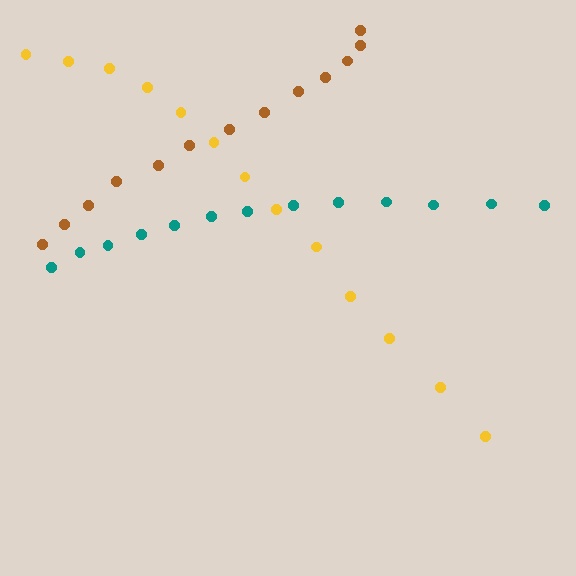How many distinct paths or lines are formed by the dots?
There are 3 distinct paths.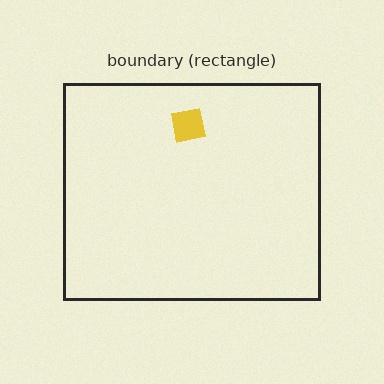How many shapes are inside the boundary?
1 inside, 0 outside.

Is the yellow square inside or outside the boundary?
Inside.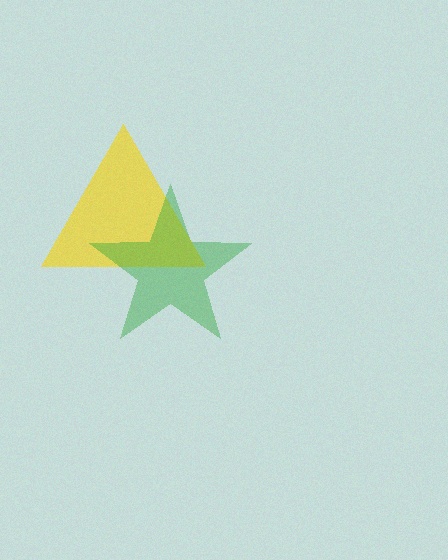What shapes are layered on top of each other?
The layered shapes are: a yellow triangle, a green star.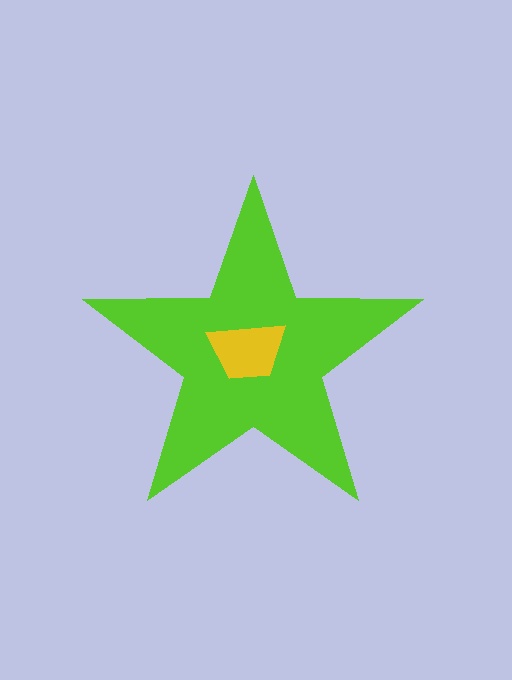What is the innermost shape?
The yellow trapezoid.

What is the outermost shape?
The lime star.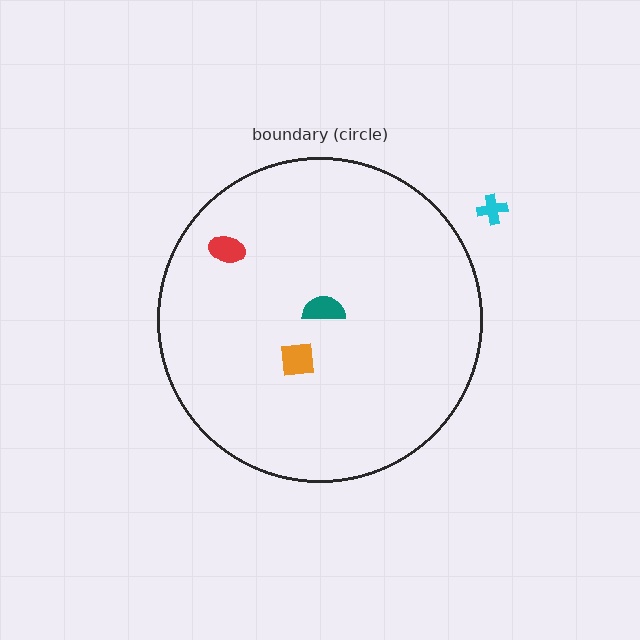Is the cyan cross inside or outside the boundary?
Outside.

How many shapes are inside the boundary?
3 inside, 1 outside.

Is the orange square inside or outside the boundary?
Inside.